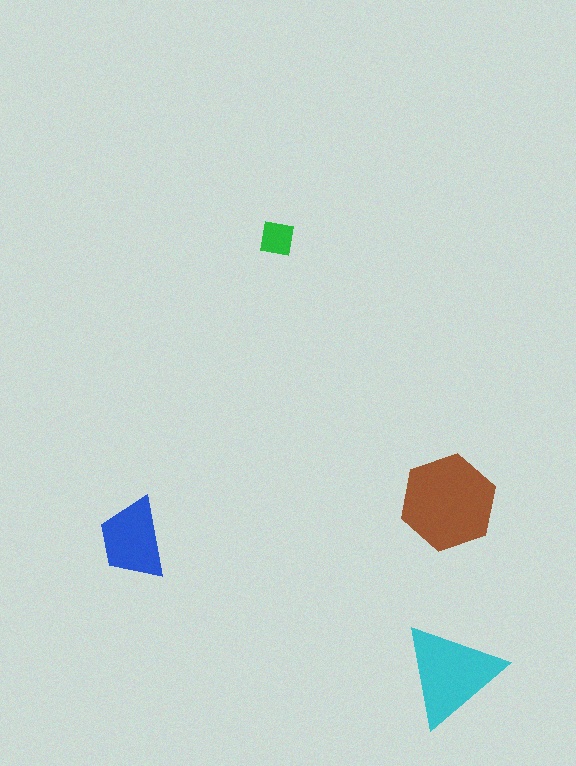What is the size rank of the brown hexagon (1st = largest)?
1st.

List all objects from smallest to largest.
The green square, the blue trapezoid, the cyan triangle, the brown hexagon.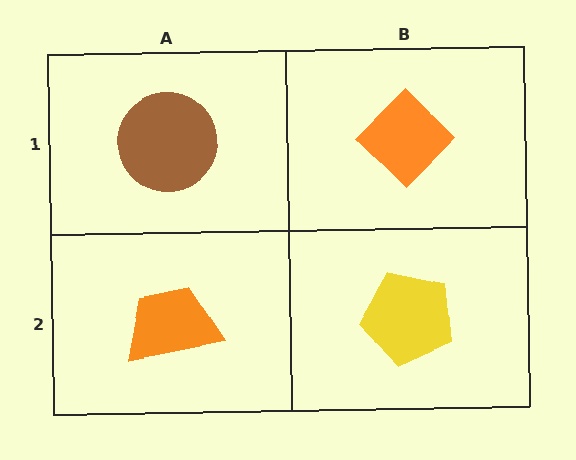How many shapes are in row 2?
2 shapes.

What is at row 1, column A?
A brown circle.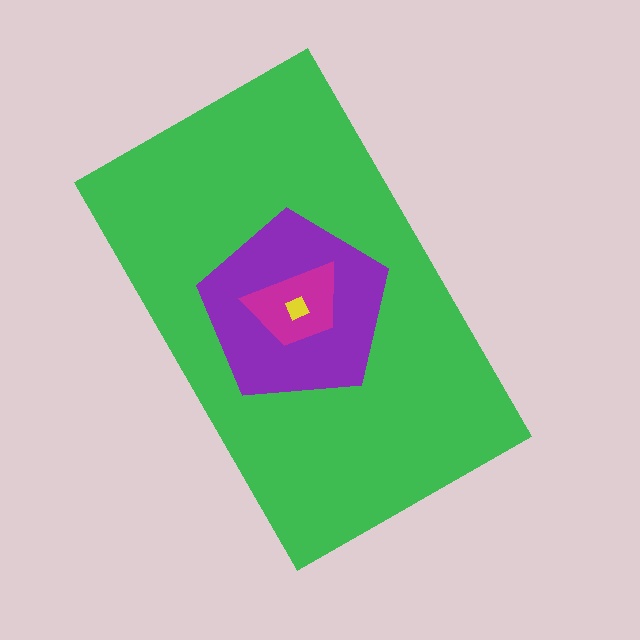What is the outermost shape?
The green rectangle.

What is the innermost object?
The yellow diamond.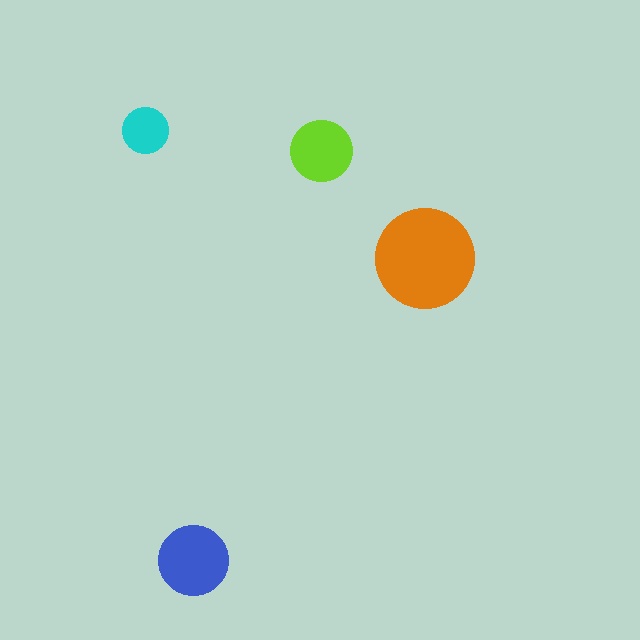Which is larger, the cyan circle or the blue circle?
The blue one.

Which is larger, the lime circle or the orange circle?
The orange one.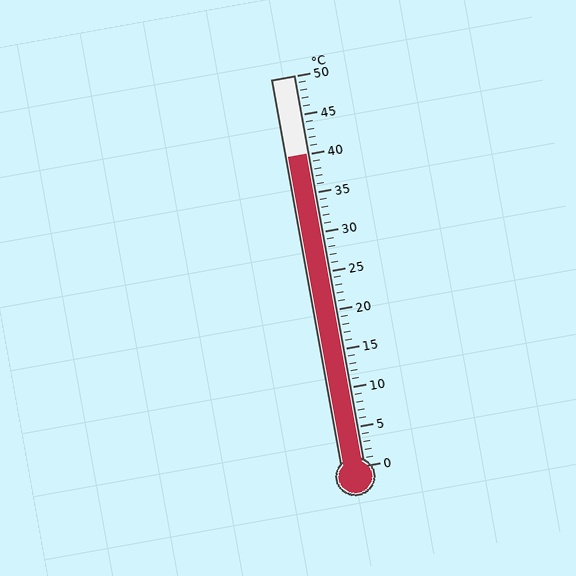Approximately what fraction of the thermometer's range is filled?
The thermometer is filled to approximately 80% of its range.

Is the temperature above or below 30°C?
The temperature is above 30°C.